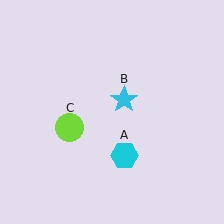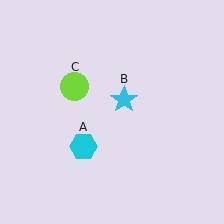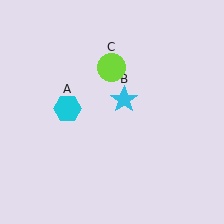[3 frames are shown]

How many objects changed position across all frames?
2 objects changed position: cyan hexagon (object A), lime circle (object C).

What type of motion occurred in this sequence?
The cyan hexagon (object A), lime circle (object C) rotated clockwise around the center of the scene.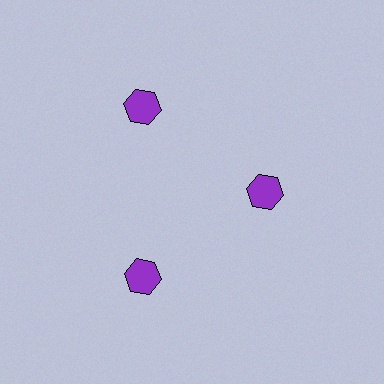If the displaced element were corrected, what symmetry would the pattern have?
It would have 3-fold rotational symmetry — the pattern would map onto itself every 120 degrees.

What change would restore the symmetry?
The symmetry would be restored by moving it outward, back onto the ring so that all 3 hexagons sit at equal angles and equal distance from the center.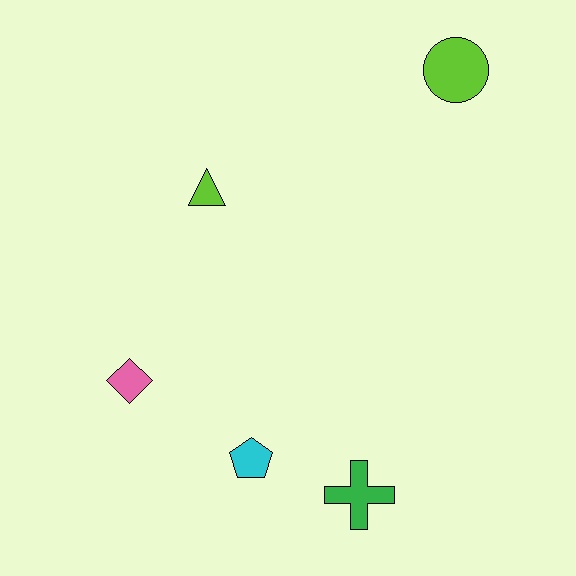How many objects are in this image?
There are 5 objects.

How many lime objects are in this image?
There are 2 lime objects.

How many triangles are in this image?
There is 1 triangle.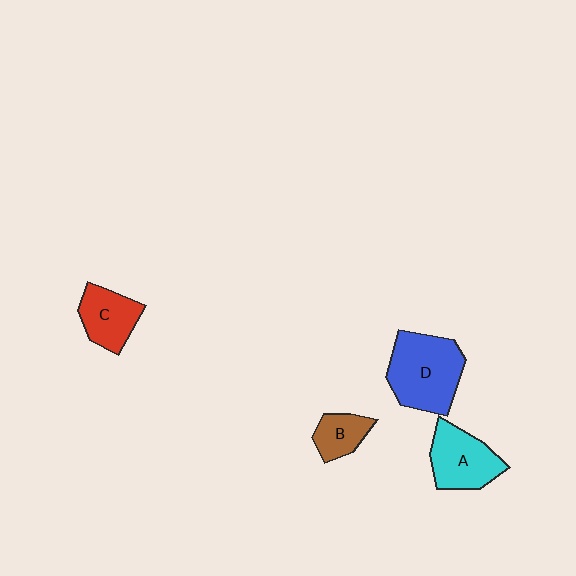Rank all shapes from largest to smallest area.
From largest to smallest: D (blue), A (cyan), C (red), B (brown).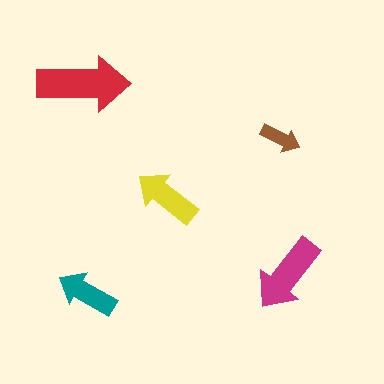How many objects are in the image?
There are 5 objects in the image.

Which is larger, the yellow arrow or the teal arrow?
The yellow one.